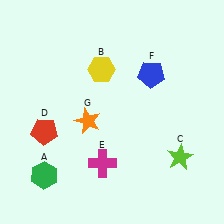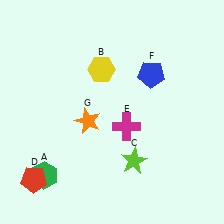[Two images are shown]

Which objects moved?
The objects that moved are: the lime star (C), the red pentagon (D), the magenta cross (E).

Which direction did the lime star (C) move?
The lime star (C) moved left.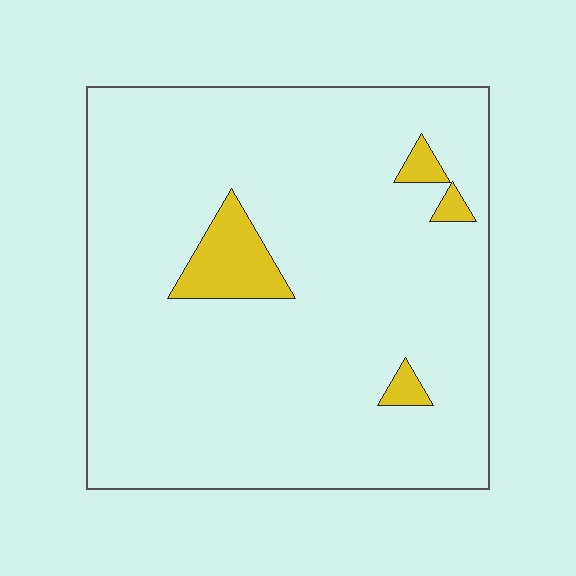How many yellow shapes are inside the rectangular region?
4.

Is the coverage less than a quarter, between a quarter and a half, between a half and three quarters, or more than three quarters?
Less than a quarter.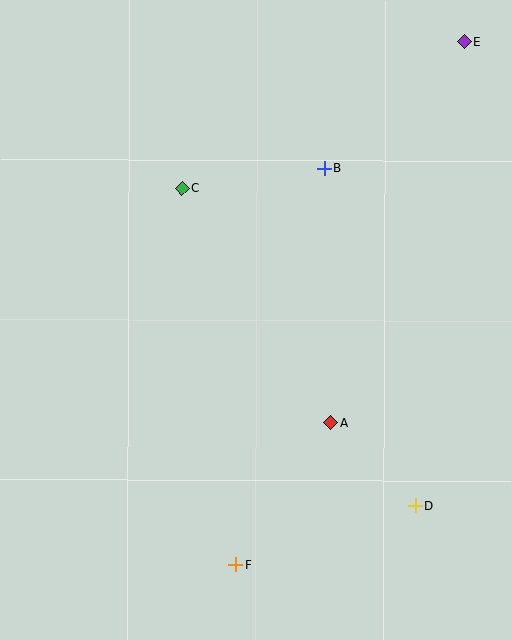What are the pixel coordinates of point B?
Point B is at (324, 169).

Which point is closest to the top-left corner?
Point C is closest to the top-left corner.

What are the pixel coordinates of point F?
Point F is at (236, 565).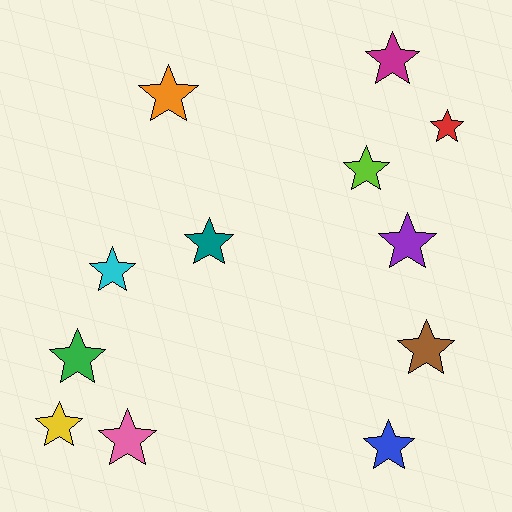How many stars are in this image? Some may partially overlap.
There are 12 stars.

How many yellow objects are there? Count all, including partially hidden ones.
There is 1 yellow object.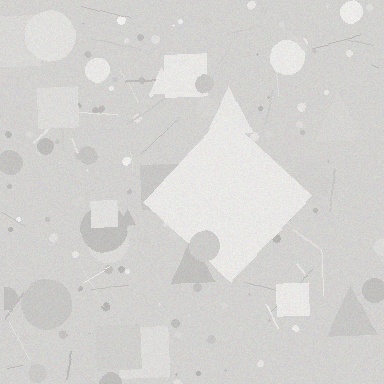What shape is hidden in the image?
A diamond is hidden in the image.